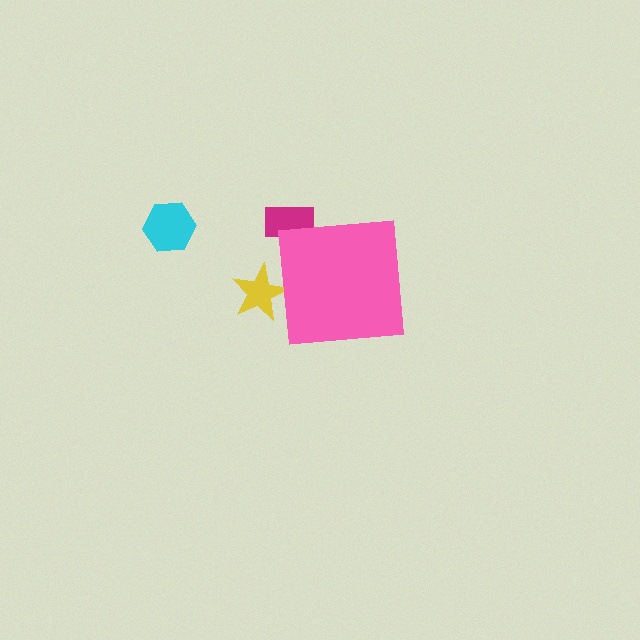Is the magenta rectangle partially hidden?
Yes, the magenta rectangle is partially hidden behind the pink square.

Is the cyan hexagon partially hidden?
No, the cyan hexagon is fully visible.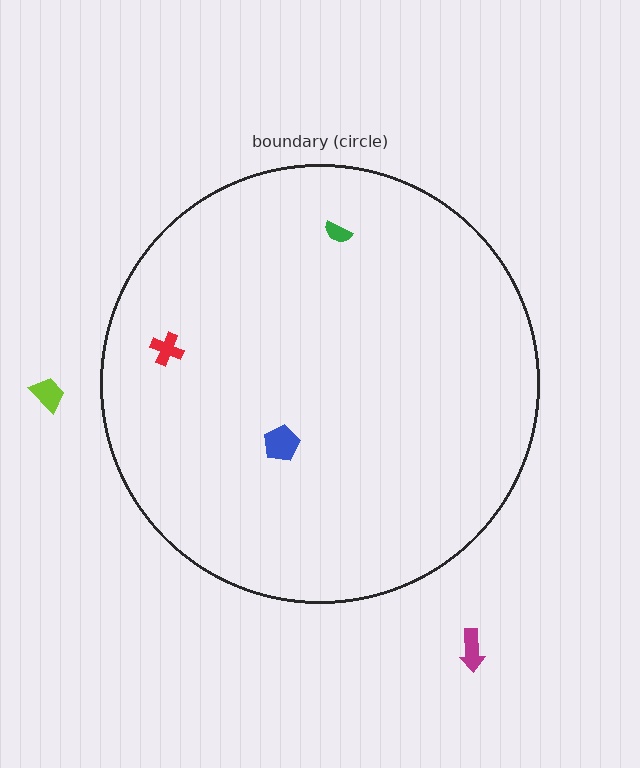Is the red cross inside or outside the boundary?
Inside.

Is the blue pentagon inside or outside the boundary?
Inside.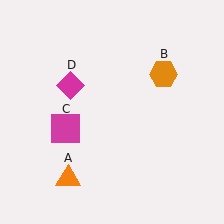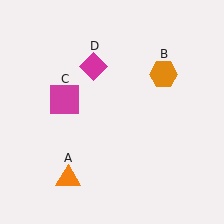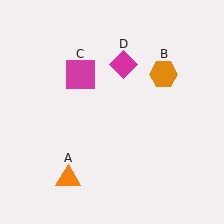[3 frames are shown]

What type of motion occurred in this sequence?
The magenta square (object C), magenta diamond (object D) rotated clockwise around the center of the scene.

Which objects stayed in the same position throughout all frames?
Orange triangle (object A) and orange hexagon (object B) remained stationary.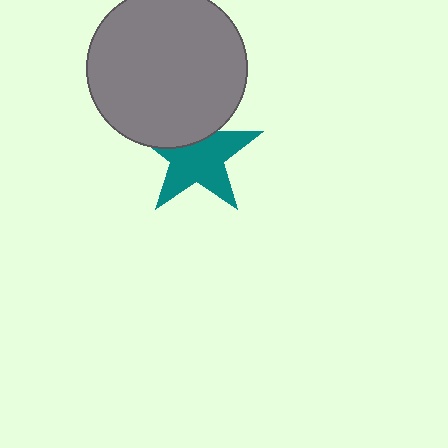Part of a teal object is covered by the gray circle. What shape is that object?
It is a star.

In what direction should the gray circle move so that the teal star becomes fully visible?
The gray circle should move up. That is the shortest direction to clear the overlap and leave the teal star fully visible.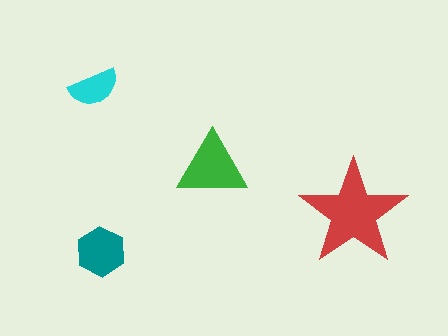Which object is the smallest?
The cyan semicircle.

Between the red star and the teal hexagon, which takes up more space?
The red star.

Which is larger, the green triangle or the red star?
The red star.